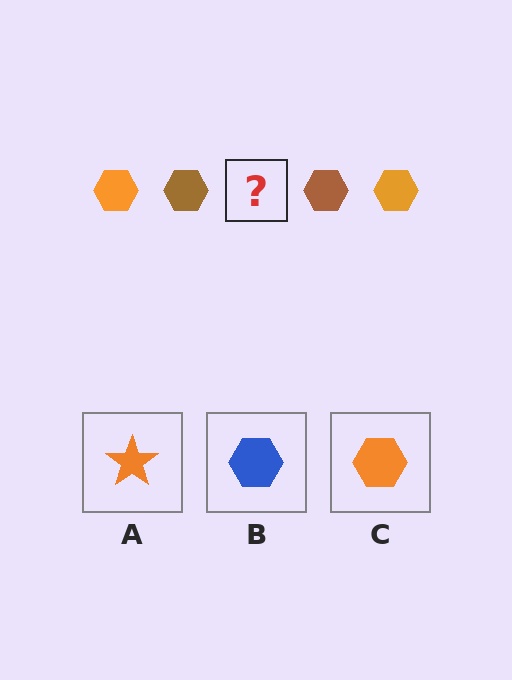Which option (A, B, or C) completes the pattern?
C.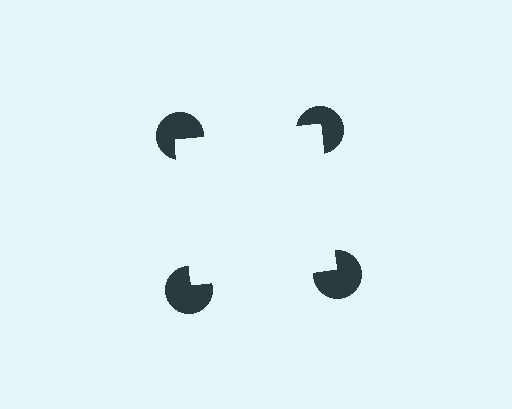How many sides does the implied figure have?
4 sides.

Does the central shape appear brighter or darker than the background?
It typically appears slightly brighter than the background, even though no actual brightness change is drawn.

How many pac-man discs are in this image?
There are 4 — one at each vertex of the illusory square.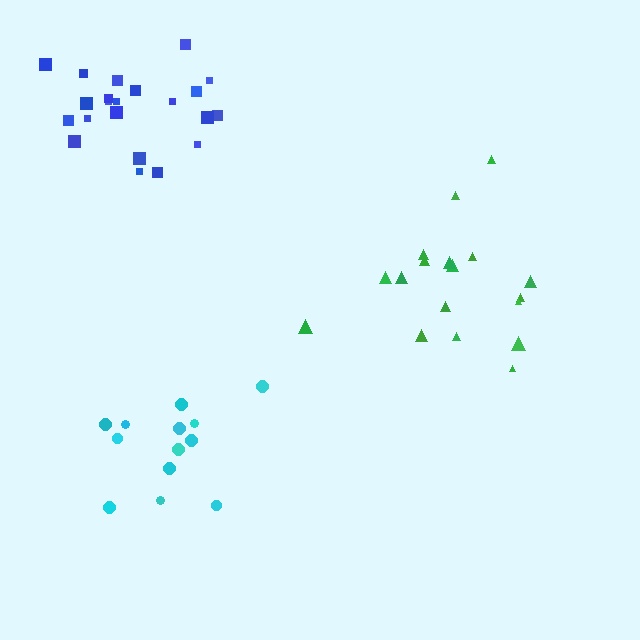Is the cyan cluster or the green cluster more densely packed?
Cyan.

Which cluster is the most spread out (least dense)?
Green.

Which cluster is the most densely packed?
Blue.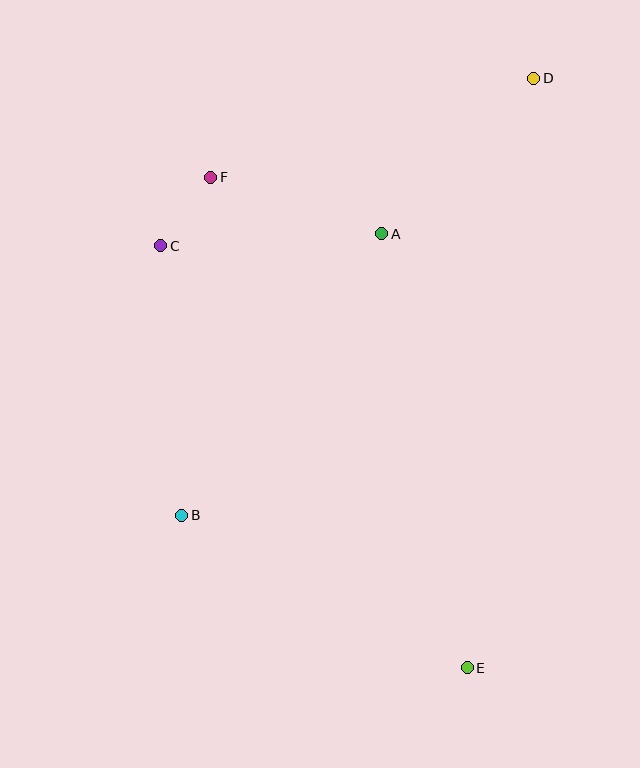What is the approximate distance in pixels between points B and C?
The distance between B and C is approximately 270 pixels.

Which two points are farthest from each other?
Points D and E are farthest from each other.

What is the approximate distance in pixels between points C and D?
The distance between C and D is approximately 409 pixels.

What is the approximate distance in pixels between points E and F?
The distance between E and F is approximately 554 pixels.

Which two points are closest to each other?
Points C and F are closest to each other.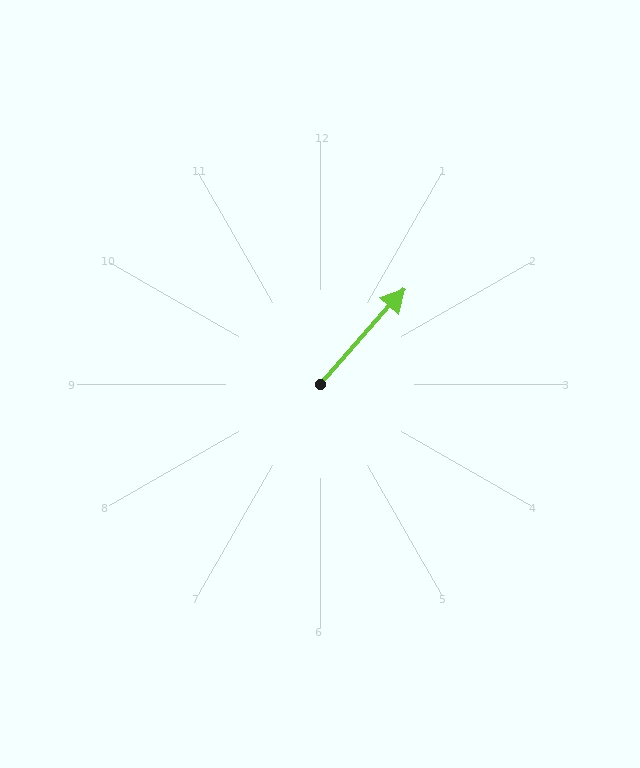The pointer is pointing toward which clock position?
Roughly 1 o'clock.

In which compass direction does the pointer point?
Northeast.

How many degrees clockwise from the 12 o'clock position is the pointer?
Approximately 41 degrees.